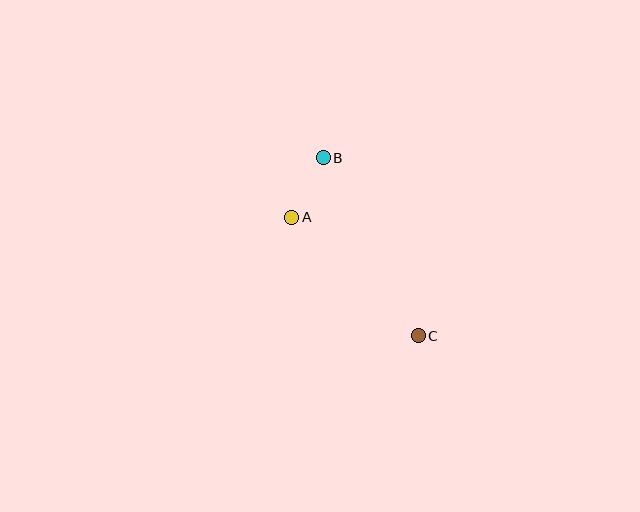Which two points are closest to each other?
Points A and B are closest to each other.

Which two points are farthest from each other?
Points B and C are farthest from each other.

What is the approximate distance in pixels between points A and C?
The distance between A and C is approximately 173 pixels.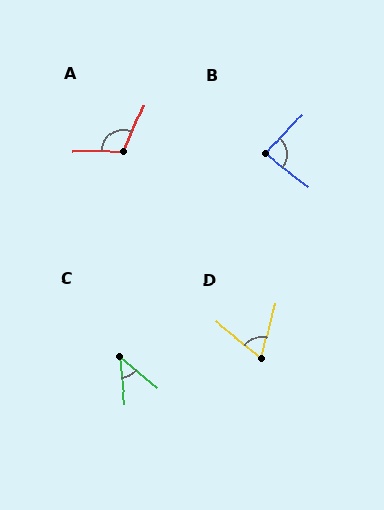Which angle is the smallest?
C, at approximately 45 degrees.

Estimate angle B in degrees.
Approximately 84 degrees.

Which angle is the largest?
A, at approximately 115 degrees.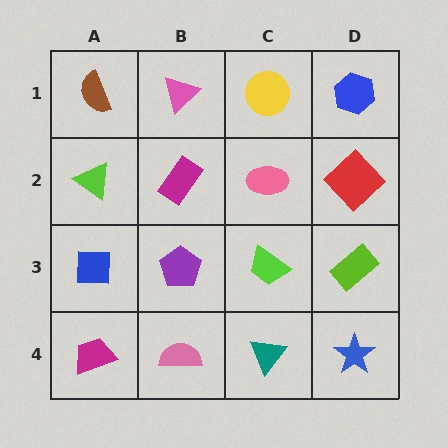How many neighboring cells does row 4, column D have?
2.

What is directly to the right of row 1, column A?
A pink triangle.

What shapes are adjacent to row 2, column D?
A blue hexagon (row 1, column D), a lime rectangle (row 3, column D), a pink ellipse (row 2, column C).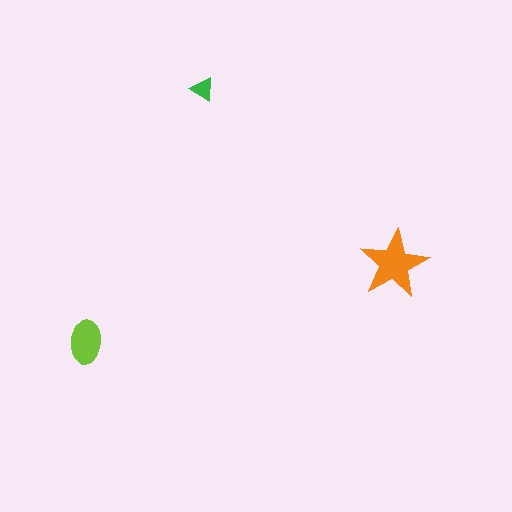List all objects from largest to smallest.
The orange star, the lime ellipse, the green triangle.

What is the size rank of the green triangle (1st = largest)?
3rd.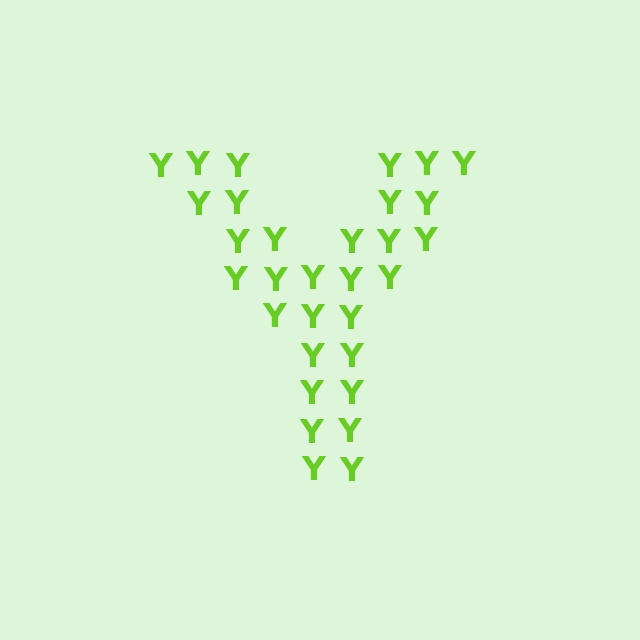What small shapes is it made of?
It is made of small letter Y's.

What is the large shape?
The large shape is the letter Y.